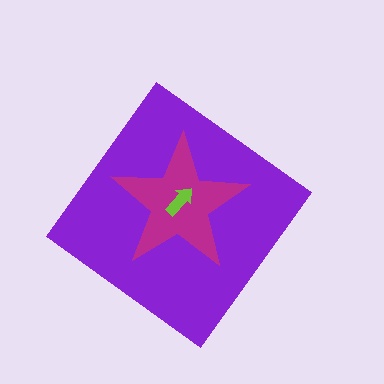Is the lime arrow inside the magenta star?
Yes.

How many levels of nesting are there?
3.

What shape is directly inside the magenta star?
The lime arrow.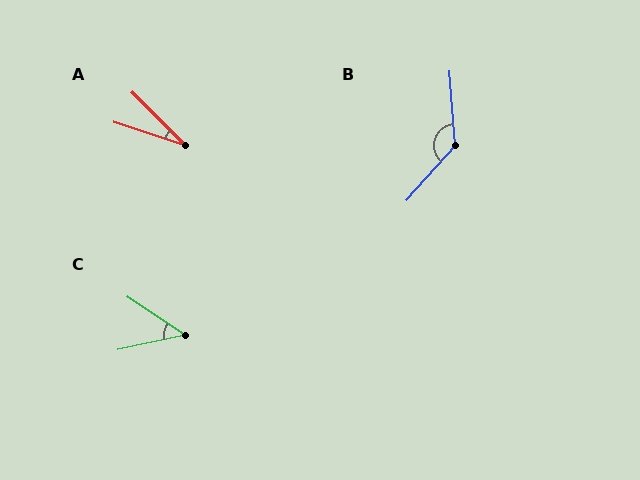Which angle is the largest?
B, at approximately 134 degrees.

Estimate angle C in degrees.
Approximately 45 degrees.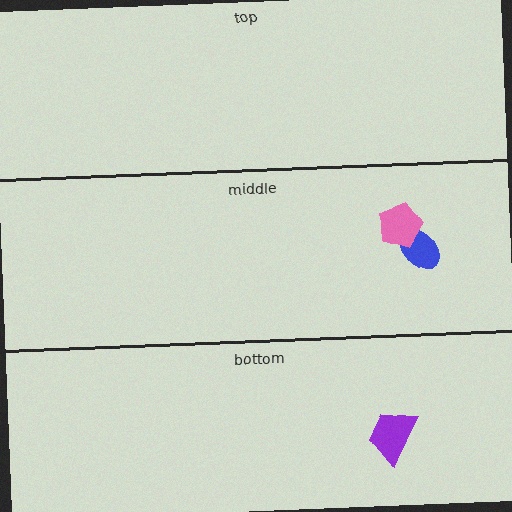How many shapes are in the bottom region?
1.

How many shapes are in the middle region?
2.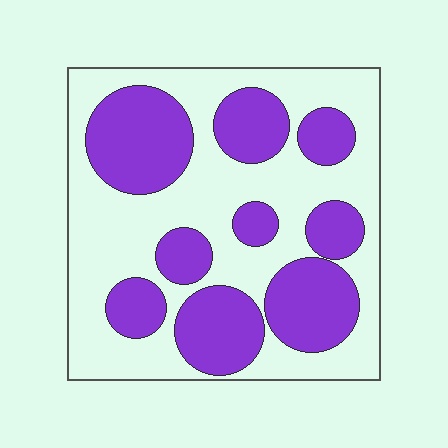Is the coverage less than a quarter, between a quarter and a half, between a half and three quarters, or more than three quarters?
Between a quarter and a half.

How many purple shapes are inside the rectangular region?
9.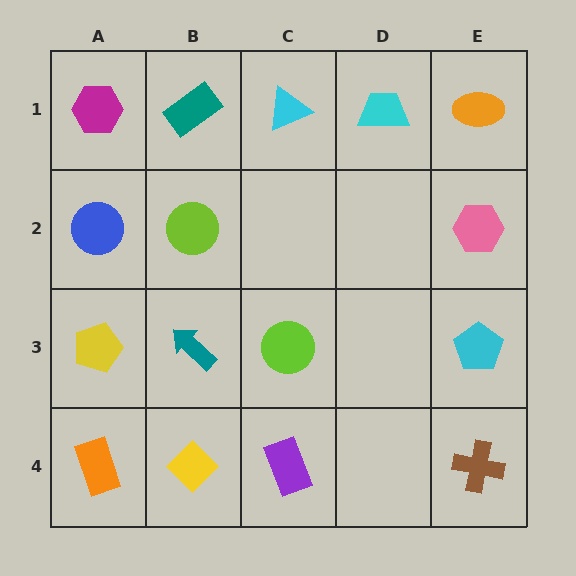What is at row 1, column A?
A magenta hexagon.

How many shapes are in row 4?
4 shapes.